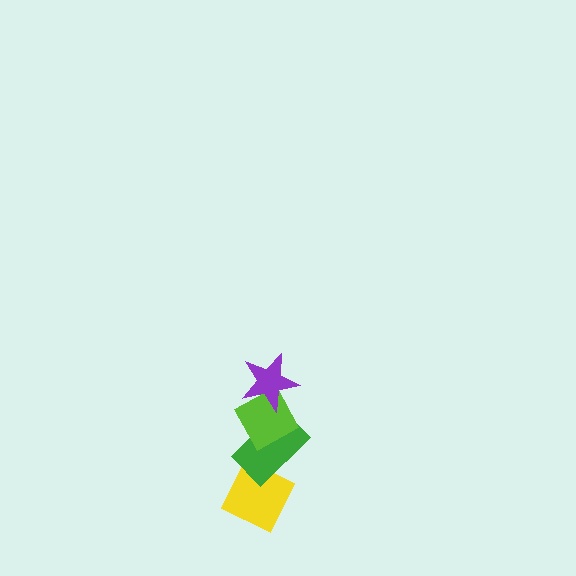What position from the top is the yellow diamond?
The yellow diamond is 4th from the top.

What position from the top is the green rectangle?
The green rectangle is 3rd from the top.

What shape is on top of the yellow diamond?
The green rectangle is on top of the yellow diamond.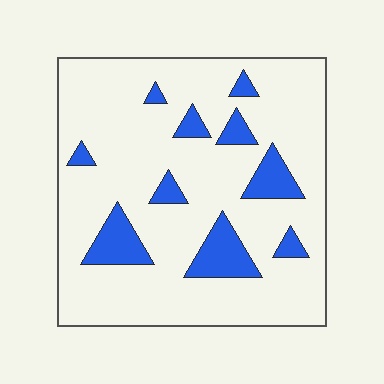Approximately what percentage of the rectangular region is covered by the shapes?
Approximately 15%.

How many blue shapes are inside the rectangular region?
10.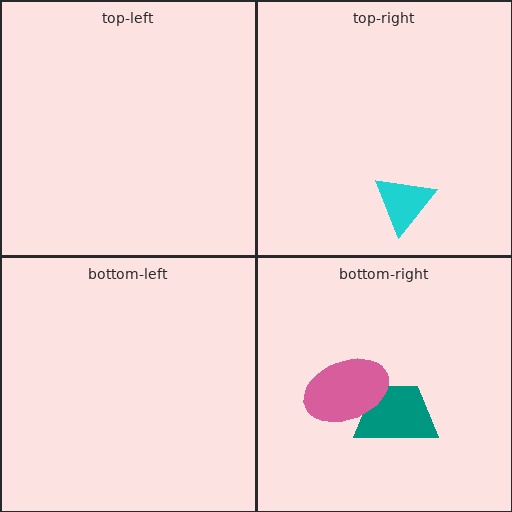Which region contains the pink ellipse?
The bottom-right region.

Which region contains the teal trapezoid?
The bottom-right region.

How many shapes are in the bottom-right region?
2.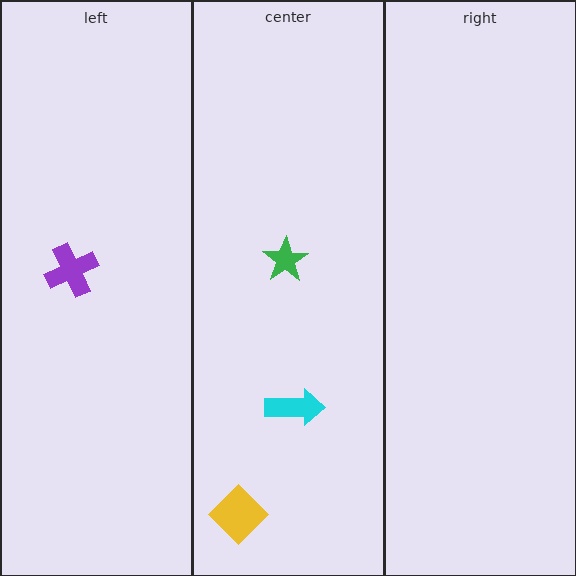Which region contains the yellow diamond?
The center region.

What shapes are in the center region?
The green star, the cyan arrow, the yellow diamond.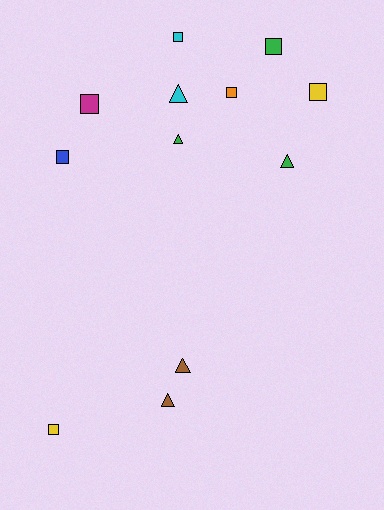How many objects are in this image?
There are 12 objects.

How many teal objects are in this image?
There are no teal objects.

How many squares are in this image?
There are 7 squares.